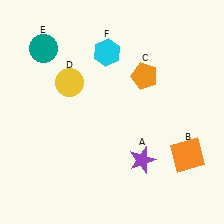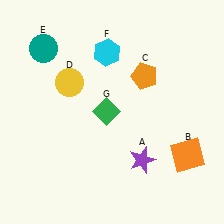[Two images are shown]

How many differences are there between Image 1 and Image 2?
There is 1 difference between the two images.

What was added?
A green diamond (G) was added in Image 2.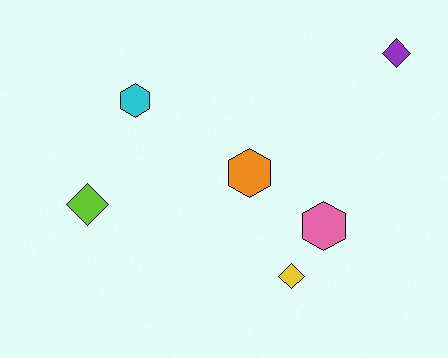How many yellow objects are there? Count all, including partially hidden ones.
There is 1 yellow object.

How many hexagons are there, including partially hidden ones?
There are 3 hexagons.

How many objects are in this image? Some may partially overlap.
There are 6 objects.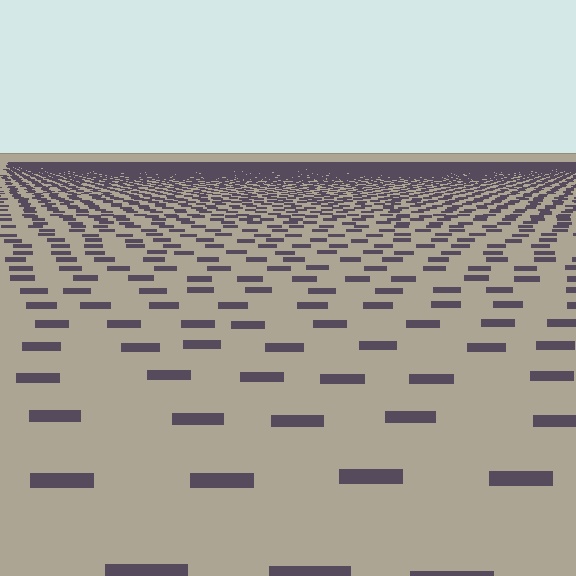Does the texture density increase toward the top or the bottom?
Density increases toward the top.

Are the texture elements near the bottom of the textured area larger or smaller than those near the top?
Larger. Near the bottom, elements are closer to the viewer and appear at a bigger on-screen size.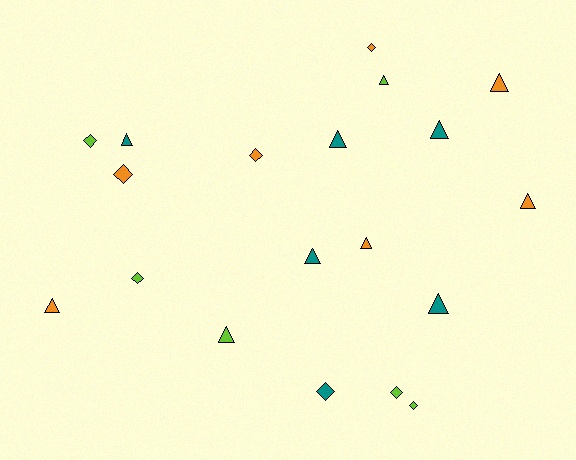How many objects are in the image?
There are 19 objects.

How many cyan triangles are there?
There are no cyan triangles.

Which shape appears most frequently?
Triangle, with 11 objects.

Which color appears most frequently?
Orange, with 7 objects.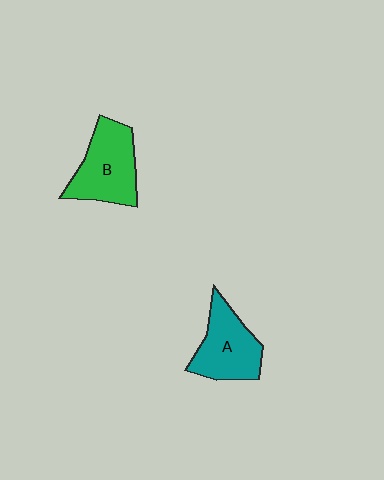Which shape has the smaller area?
Shape A (teal).